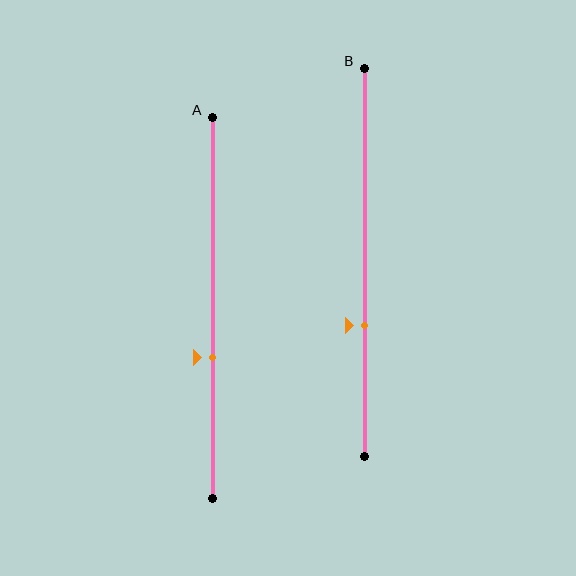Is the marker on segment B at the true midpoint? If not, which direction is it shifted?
No, the marker on segment B is shifted downward by about 16% of the segment length.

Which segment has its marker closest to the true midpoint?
Segment A has its marker closest to the true midpoint.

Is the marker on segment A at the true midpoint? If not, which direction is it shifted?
No, the marker on segment A is shifted downward by about 13% of the segment length.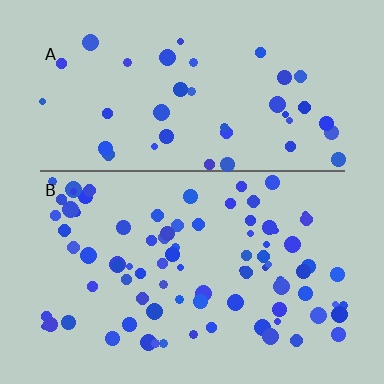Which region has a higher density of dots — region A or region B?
B (the bottom).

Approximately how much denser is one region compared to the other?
Approximately 2.0× — region B over region A.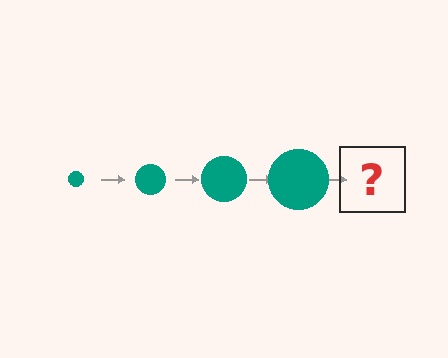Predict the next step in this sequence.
The next step is a teal circle, larger than the previous one.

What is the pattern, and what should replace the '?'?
The pattern is that the circle gets progressively larger each step. The '?' should be a teal circle, larger than the previous one.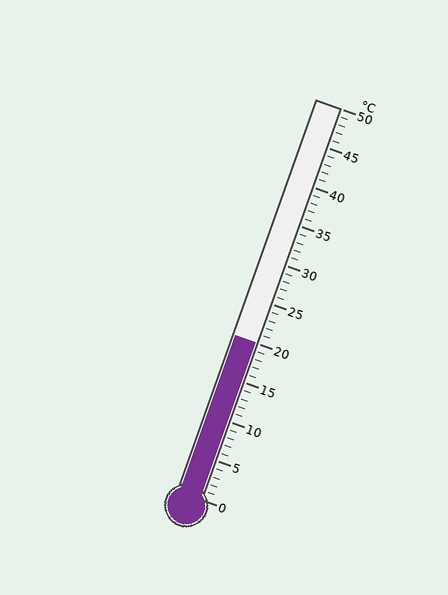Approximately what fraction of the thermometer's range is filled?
The thermometer is filled to approximately 40% of its range.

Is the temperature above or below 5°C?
The temperature is above 5°C.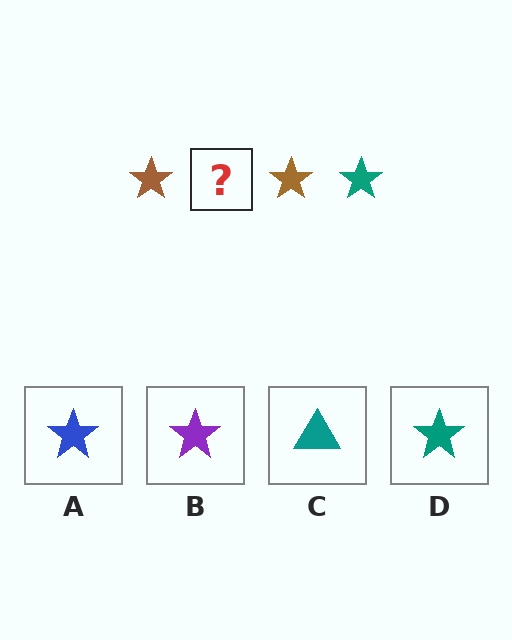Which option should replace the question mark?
Option D.